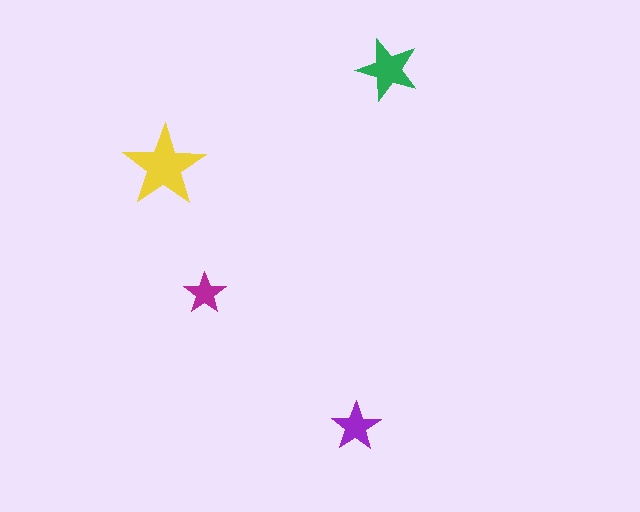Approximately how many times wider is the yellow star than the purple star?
About 1.5 times wider.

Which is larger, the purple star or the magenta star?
The purple one.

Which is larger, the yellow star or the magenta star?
The yellow one.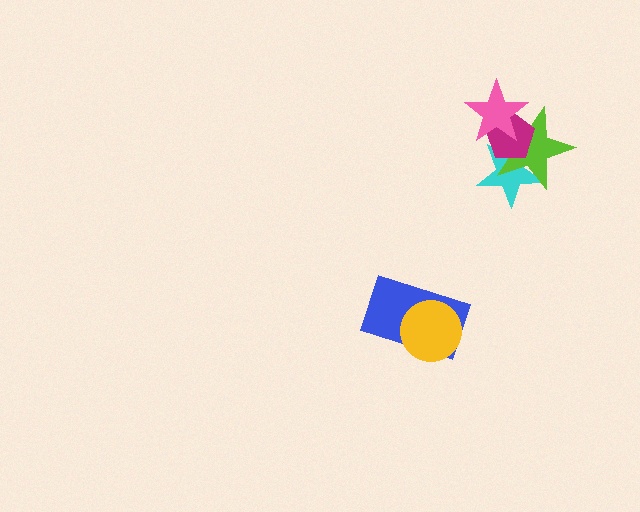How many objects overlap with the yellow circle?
1 object overlaps with the yellow circle.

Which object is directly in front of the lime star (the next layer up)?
The magenta pentagon is directly in front of the lime star.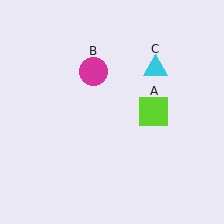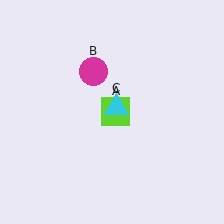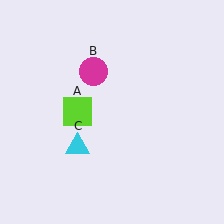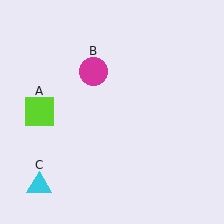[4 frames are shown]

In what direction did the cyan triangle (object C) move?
The cyan triangle (object C) moved down and to the left.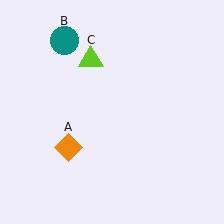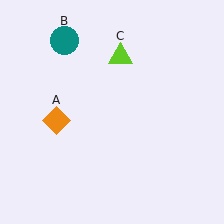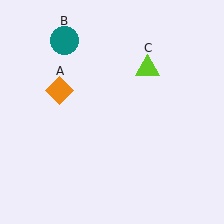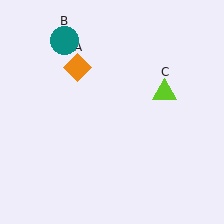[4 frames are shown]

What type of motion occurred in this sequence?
The orange diamond (object A), lime triangle (object C) rotated clockwise around the center of the scene.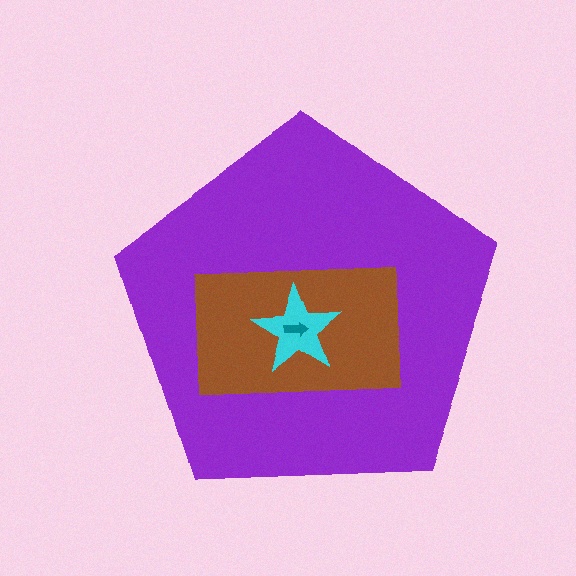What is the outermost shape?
The purple pentagon.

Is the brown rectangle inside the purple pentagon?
Yes.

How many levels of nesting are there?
4.